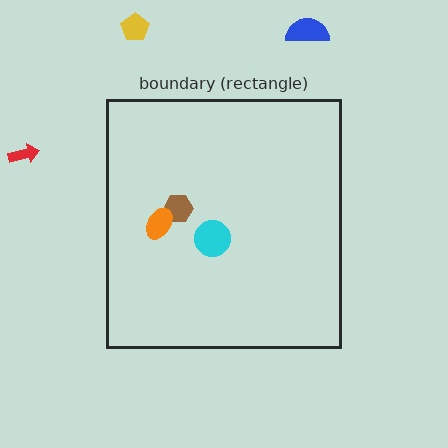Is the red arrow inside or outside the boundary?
Outside.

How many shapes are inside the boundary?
3 inside, 3 outside.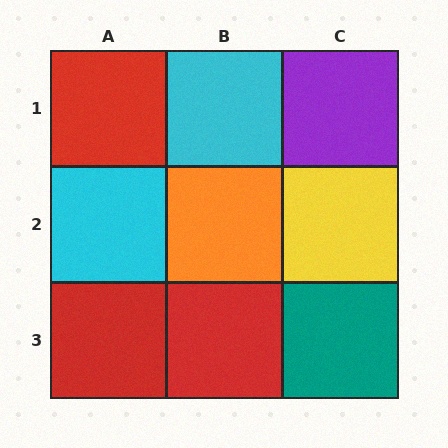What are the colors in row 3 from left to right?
Red, red, teal.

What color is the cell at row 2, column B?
Orange.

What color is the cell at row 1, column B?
Cyan.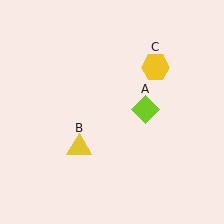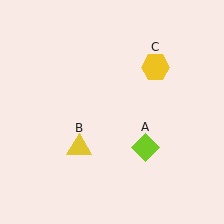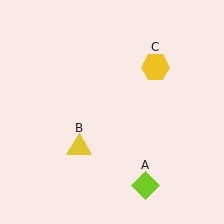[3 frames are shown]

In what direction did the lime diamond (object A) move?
The lime diamond (object A) moved down.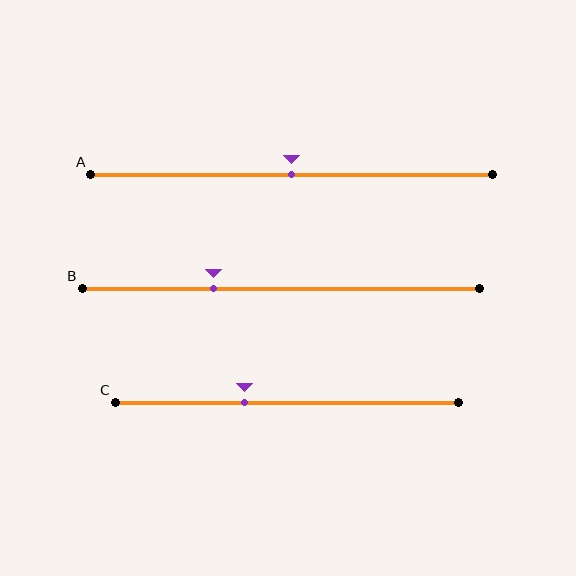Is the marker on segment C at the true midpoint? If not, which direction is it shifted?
No, the marker on segment C is shifted to the left by about 12% of the segment length.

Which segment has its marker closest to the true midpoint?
Segment A has its marker closest to the true midpoint.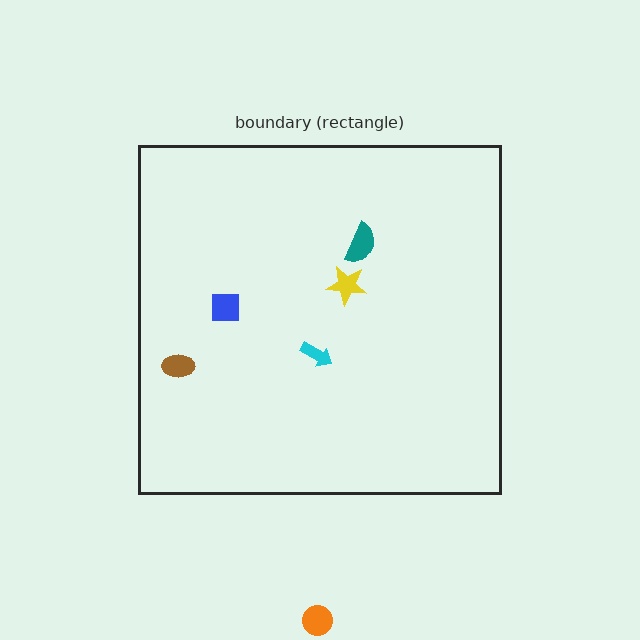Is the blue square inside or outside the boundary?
Inside.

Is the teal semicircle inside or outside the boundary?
Inside.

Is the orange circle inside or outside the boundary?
Outside.